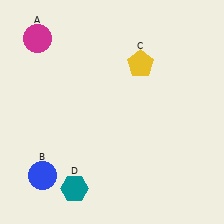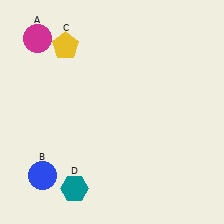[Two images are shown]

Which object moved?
The yellow pentagon (C) moved left.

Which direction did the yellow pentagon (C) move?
The yellow pentagon (C) moved left.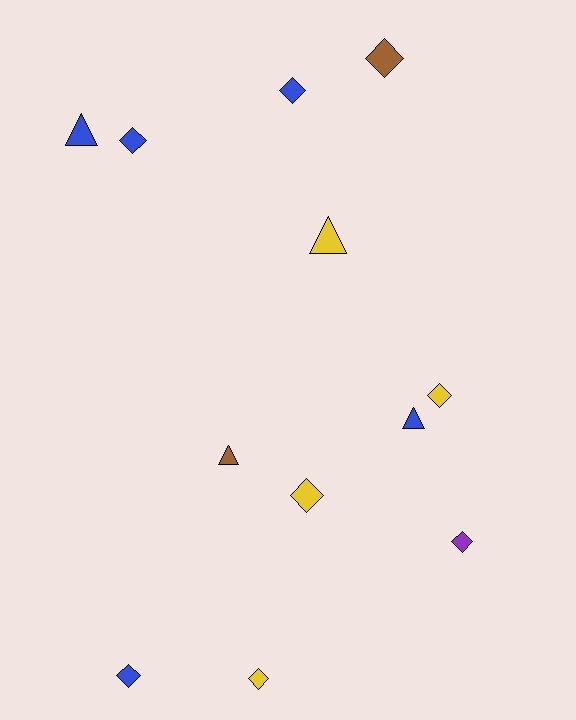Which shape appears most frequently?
Diamond, with 8 objects.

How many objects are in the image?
There are 12 objects.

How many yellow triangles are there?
There is 1 yellow triangle.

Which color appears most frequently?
Blue, with 5 objects.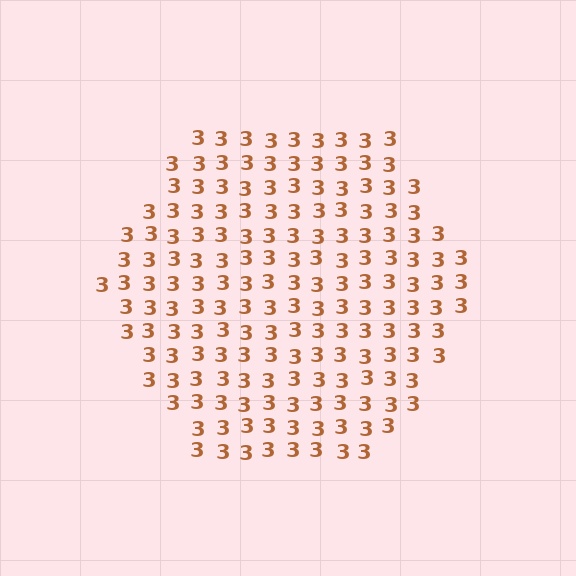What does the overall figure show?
The overall figure shows a hexagon.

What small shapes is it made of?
It is made of small digit 3's.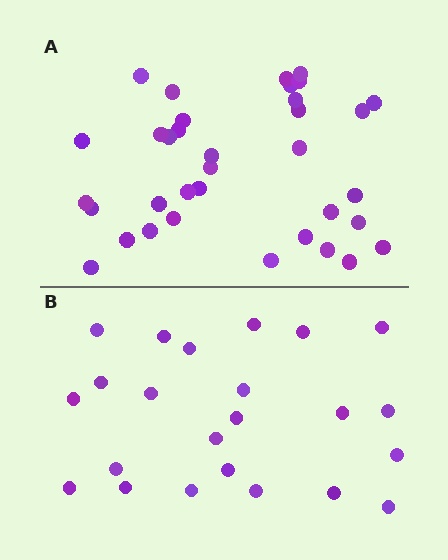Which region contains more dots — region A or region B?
Region A (the top region) has more dots.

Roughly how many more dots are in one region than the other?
Region A has roughly 12 or so more dots than region B.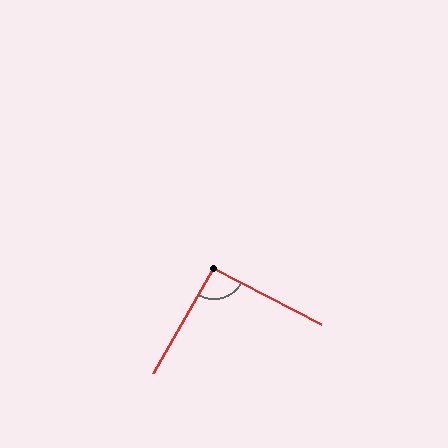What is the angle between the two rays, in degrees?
Approximately 93 degrees.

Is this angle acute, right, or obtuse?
It is approximately a right angle.